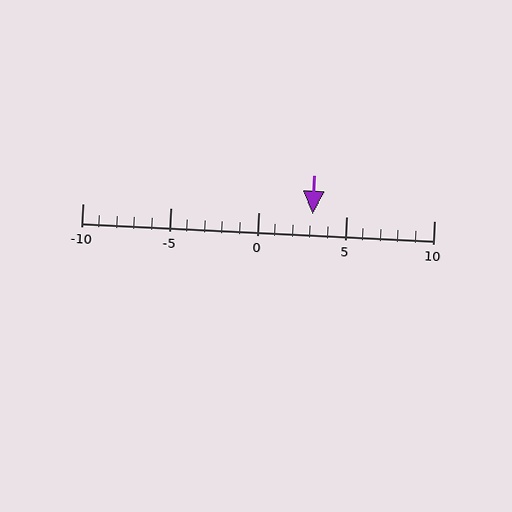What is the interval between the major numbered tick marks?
The major tick marks are spaced 5 units apart.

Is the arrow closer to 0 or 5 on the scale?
The arrow is closer to 5.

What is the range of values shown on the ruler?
The ruler shows values from -10 to 10.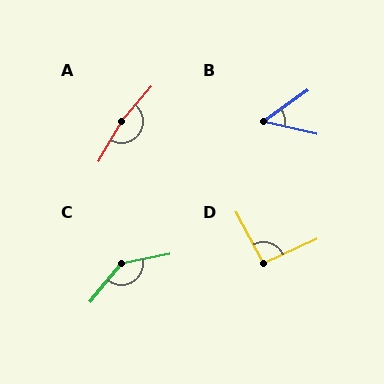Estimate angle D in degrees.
Approximately 94 degrees.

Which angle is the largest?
A, at approximately 169 degrees.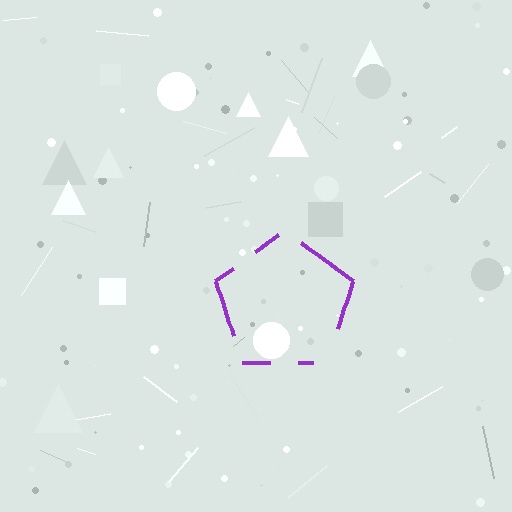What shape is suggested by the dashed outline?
The dashed outline suggests a pentagon.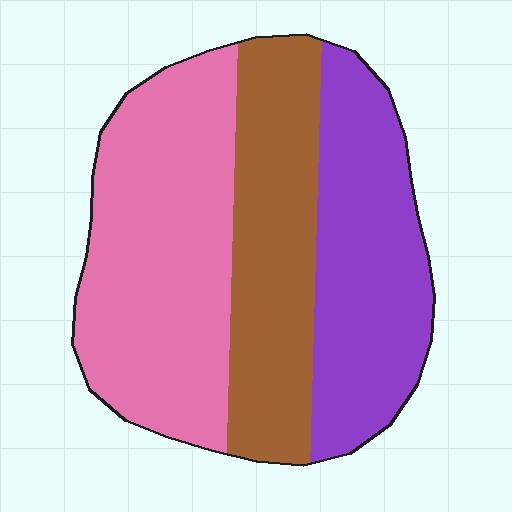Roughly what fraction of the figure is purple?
Purple covers about 30% of the figure.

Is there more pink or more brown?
Pink.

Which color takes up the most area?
Pink, at roughly 40%.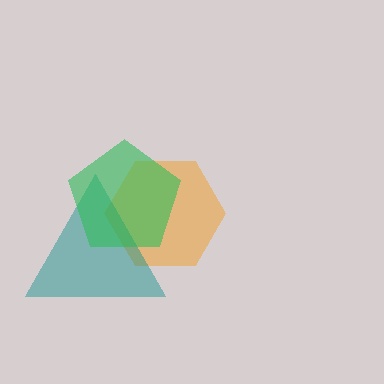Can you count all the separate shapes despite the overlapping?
Yes, there are 3 separate shapes.